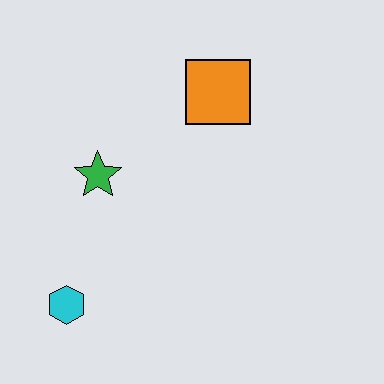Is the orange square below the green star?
No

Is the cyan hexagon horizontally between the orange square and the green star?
No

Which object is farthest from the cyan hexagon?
The orange square is farthest from the cyan hexagon.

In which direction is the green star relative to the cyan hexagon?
The green star is above the cyan hexagon.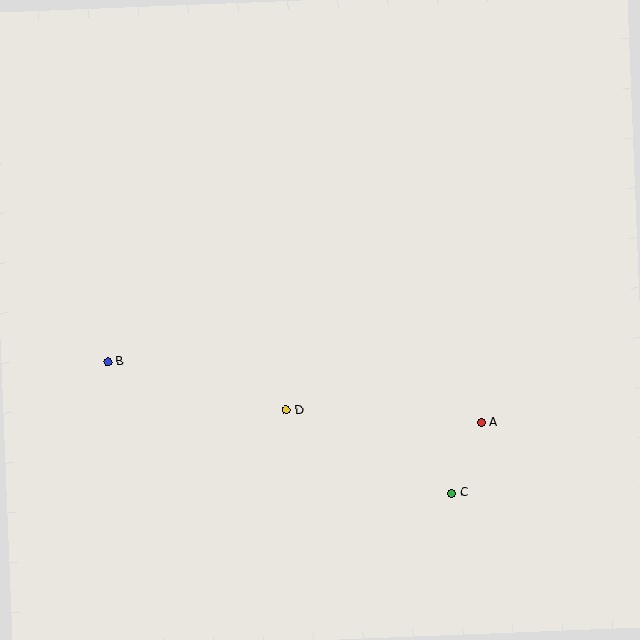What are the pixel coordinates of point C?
Point C is at (452, 493).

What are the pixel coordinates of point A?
Point A is at (481, 423).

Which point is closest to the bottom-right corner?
Point C is closest to the bottom-right corner.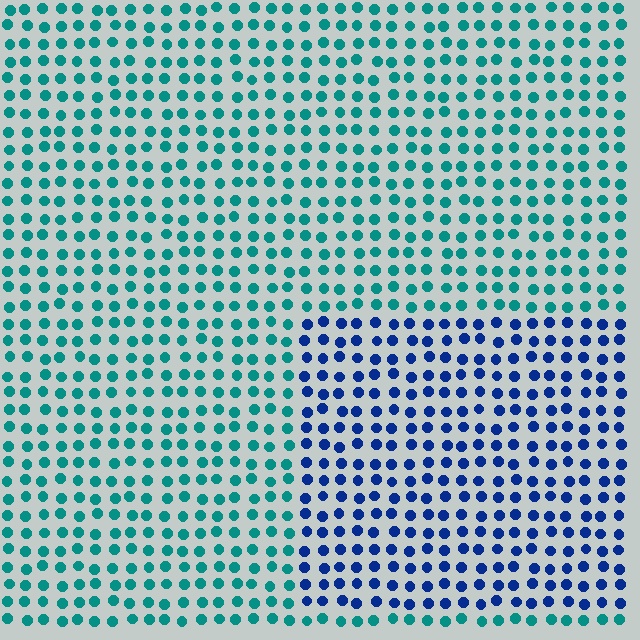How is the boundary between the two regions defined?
The boundary is defined purely by a slight shift in hue (about 48 degrees). Spacing, size, and orientation are identical on both sides.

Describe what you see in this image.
The image is filled with small teal elements in a uniform arrangement. A rectangle-shaped region is visible where the elements are tinted to a slightly different hue, forming a subtle color boundary.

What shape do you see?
I see a rectangle.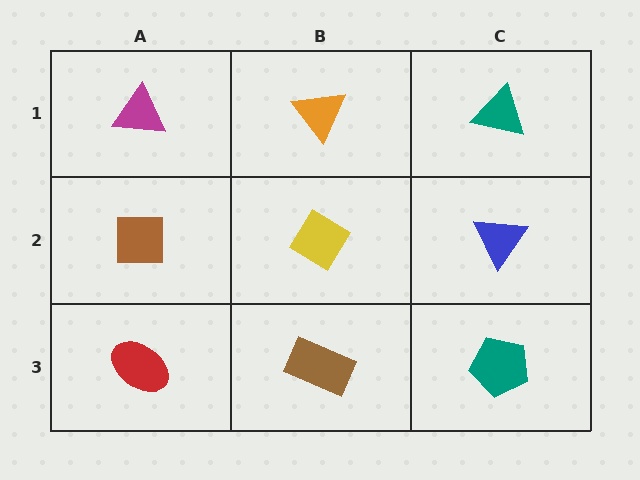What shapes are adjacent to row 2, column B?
An orange triangle (row 1, column B), a brown rectangle (row 3, column B), a brown square (row 2, column A), a blue triangle (row 2, column C).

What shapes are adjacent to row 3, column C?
A blue triangle (row 2, column C), a brown rectangle (row 3, column B).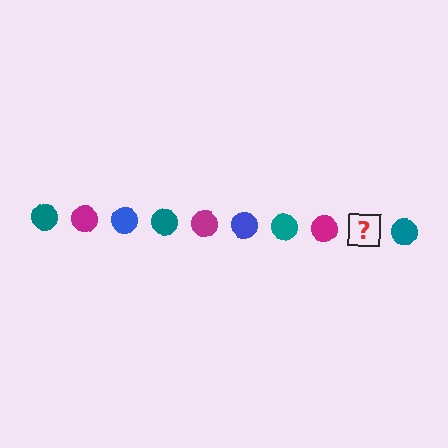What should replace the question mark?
The question mark should be replaced with a blue circle.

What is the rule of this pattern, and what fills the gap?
The rule is that the pattern cycles through teal, magenta, blue circles. The gap should be filled with a blue circle.